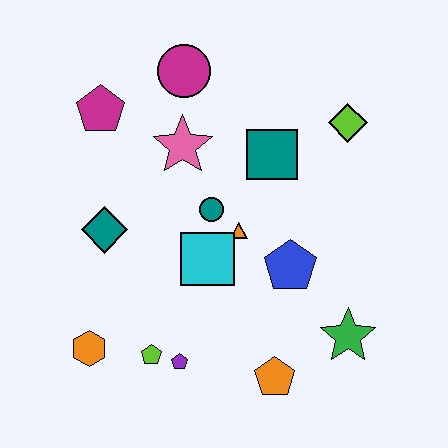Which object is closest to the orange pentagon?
The green star is closest to the orange pentagon.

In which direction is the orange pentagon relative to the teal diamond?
The orange pentagon is to the right of the teal diamond.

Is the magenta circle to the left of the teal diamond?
No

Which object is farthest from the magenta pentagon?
The green star is farthest from the magenta pentagon.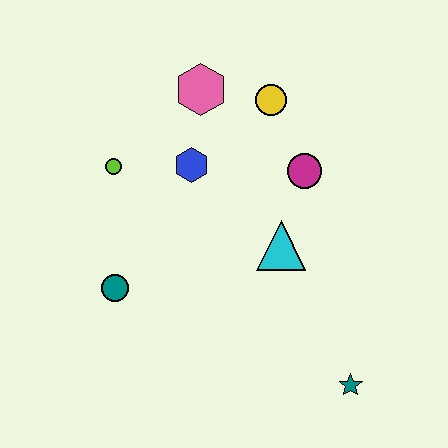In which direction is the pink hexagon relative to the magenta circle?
The pink hexagon is to the left of the magenta circle.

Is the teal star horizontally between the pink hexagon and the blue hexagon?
No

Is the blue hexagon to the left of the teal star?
Yes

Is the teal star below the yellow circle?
Yes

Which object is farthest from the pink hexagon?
The teal star is farthest from the pink hexagon.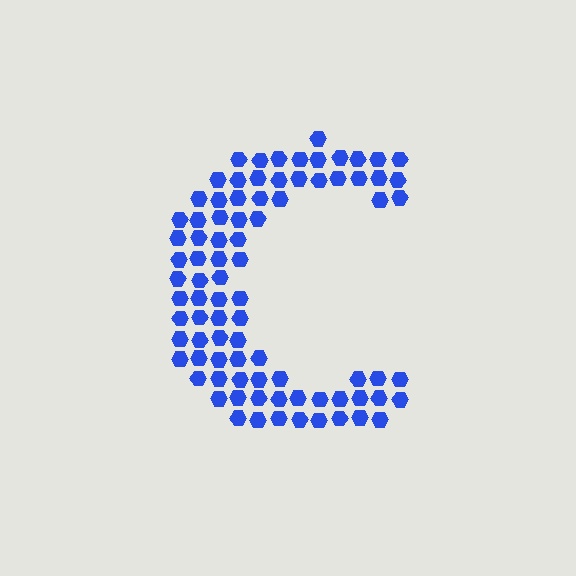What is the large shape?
The large shape is the letter C.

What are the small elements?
The small elements are hexagons.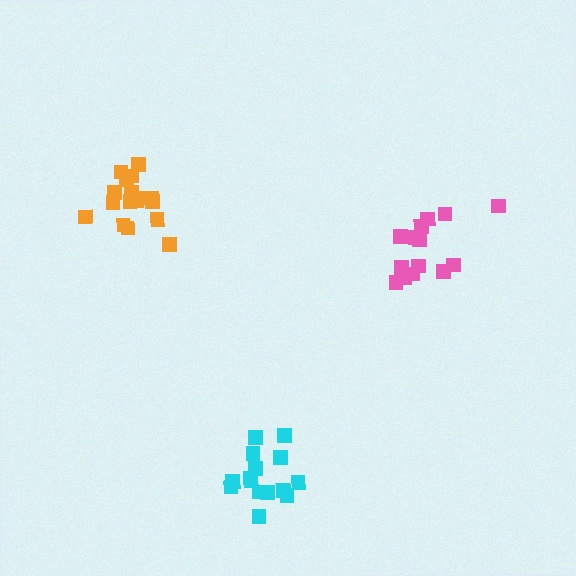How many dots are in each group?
Group 1: 15 dots, Group 2: 14 dots, Group 3: 17 dots (46 total).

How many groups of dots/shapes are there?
There are 3 groups.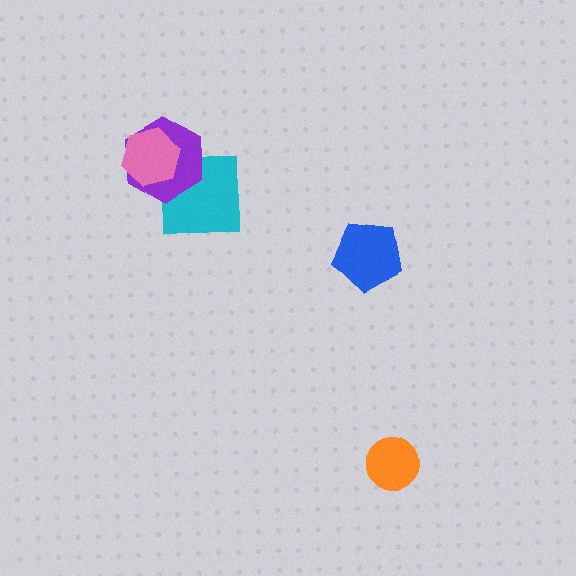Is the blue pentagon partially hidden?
No, no other shape covers it.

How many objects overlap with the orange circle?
0 objects overlap with the orange circle.